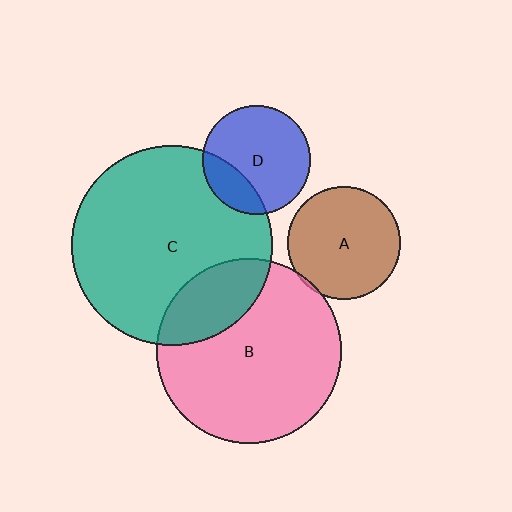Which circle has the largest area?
Circle C (teal).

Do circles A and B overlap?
Yes.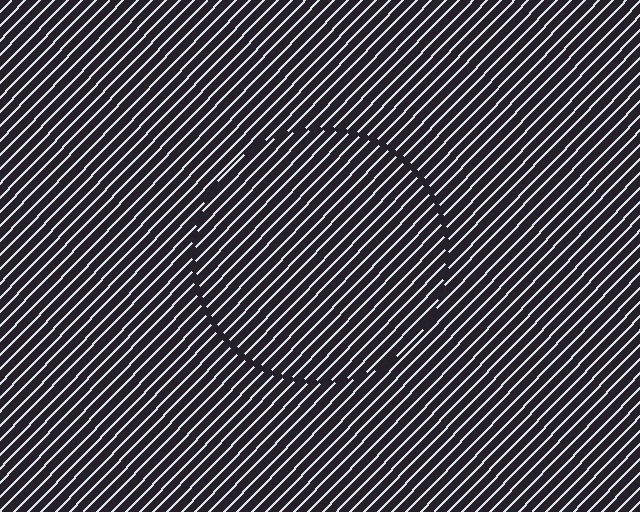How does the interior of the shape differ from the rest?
The interior of the shape contains the same grating, shifted by half a period — the contour is defined by the phase discontinuity where line-ends from the inner and outer gratings abut.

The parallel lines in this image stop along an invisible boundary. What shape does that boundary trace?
An illusory circle. The interior of the shape contains the same grating, shifted by half a period — the contour is defined by the phase discontinuity where line-ends from the inner and outer gratings abut.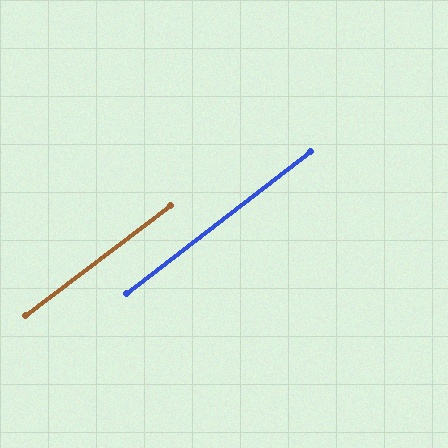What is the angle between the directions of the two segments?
Approximately 1 degree.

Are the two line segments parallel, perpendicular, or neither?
Parallel — their directions differ by only 0.7°.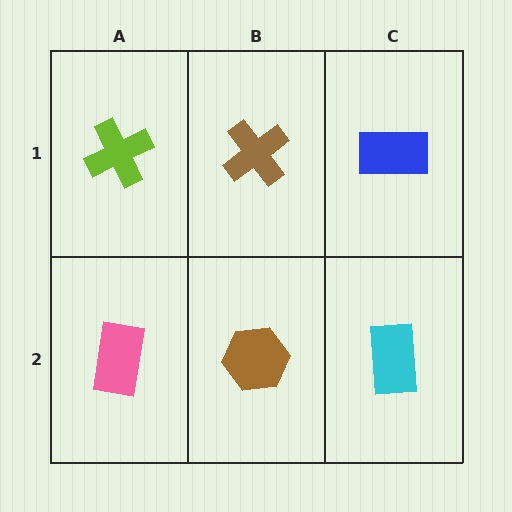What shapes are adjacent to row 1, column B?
A brown hexagon (row 2, column B), a lime cross (row 1, column A), a blue rectangle (row 1, column C).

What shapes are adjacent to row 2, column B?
A brown cross (row 1, column B), a pink rectangle (row 2, column A), a cyan rectangle (row 2, column C).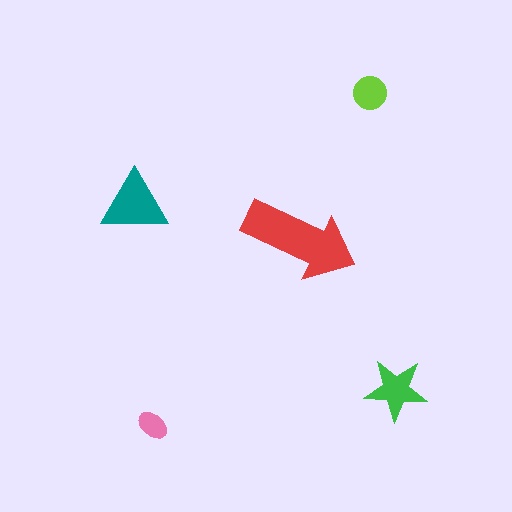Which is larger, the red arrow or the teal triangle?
The red arrow.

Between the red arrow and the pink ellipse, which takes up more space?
The red arrow.